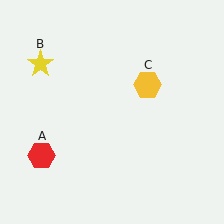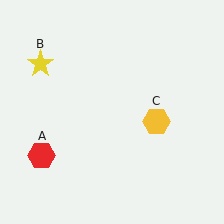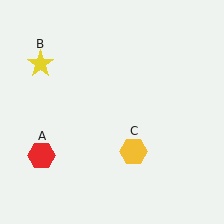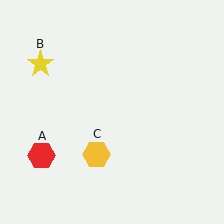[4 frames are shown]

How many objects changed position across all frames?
1 object changed position: yellow hexagon (object C).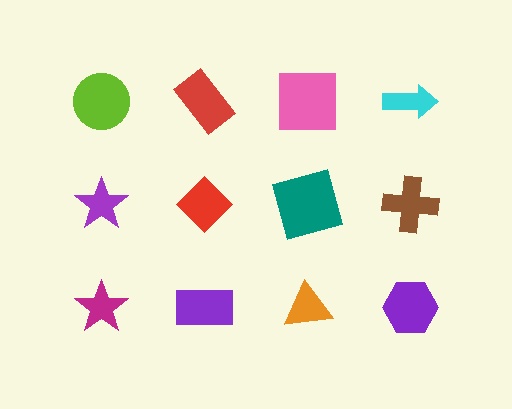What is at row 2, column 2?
A red diamond.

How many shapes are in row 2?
4 shapes.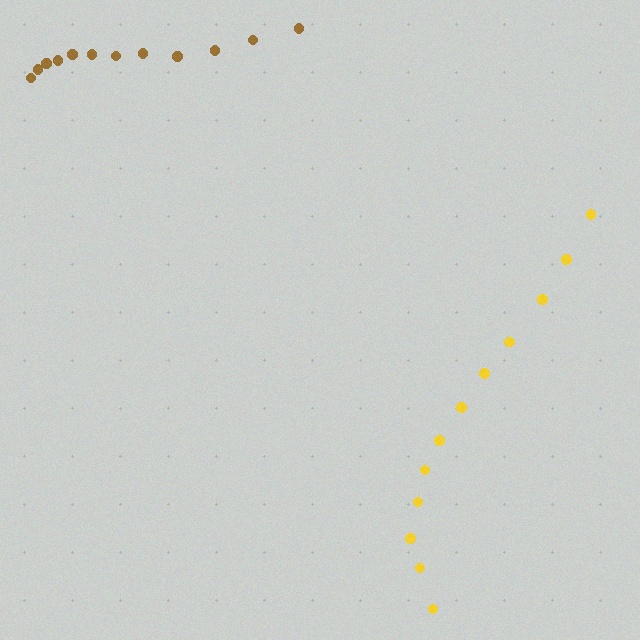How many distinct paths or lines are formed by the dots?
There are 2 distinct paths.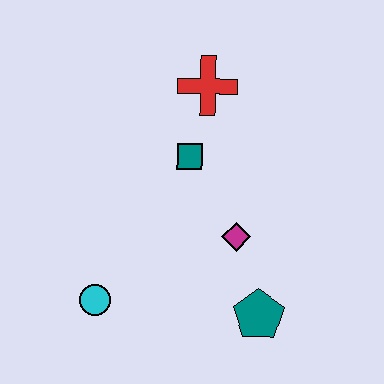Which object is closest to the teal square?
The red cross is closest to the teal square.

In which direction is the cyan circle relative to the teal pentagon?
The cyan circle is to the left of the teal pentagon.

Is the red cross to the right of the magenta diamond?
No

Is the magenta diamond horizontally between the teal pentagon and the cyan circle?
Yes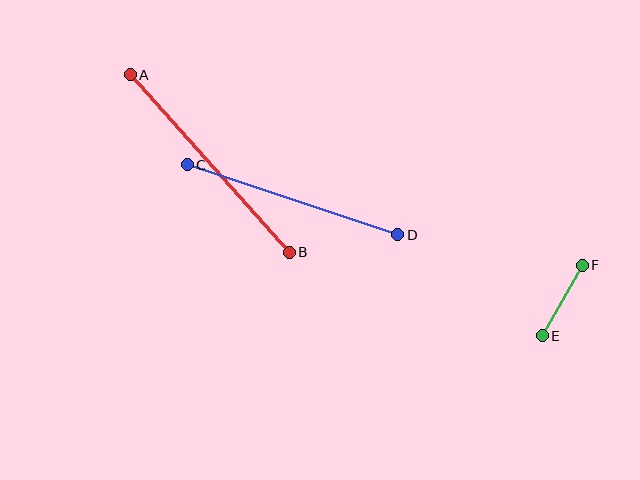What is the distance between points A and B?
The distance is approximately 238 pixels.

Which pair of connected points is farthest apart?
Points A and B are farthest apart.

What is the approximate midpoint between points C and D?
The midpoint is at approximately (292, 200) pixels.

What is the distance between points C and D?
The distance is approximately 222 pixels.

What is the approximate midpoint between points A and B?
The midpoint is at approximately (210, 163) pixels.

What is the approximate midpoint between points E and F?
The midpoint is at approximately (562, 301) pixels.